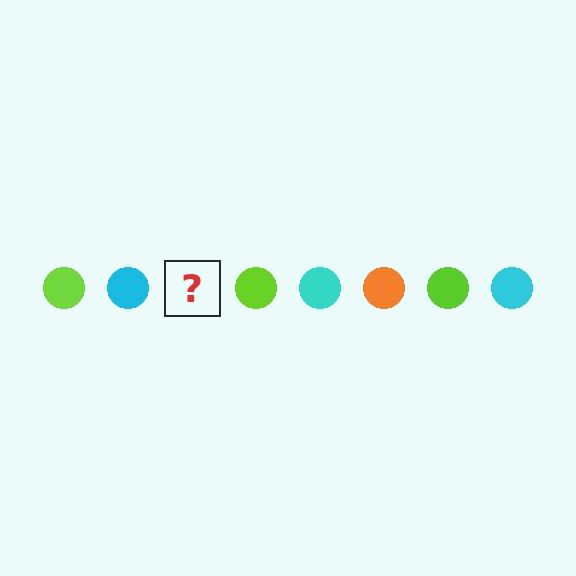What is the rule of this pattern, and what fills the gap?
The rule is that the pattern cycles through lime, cyan, orange circles. The gap should be filled with an orange circle.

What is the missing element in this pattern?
The missing element is an orange circle.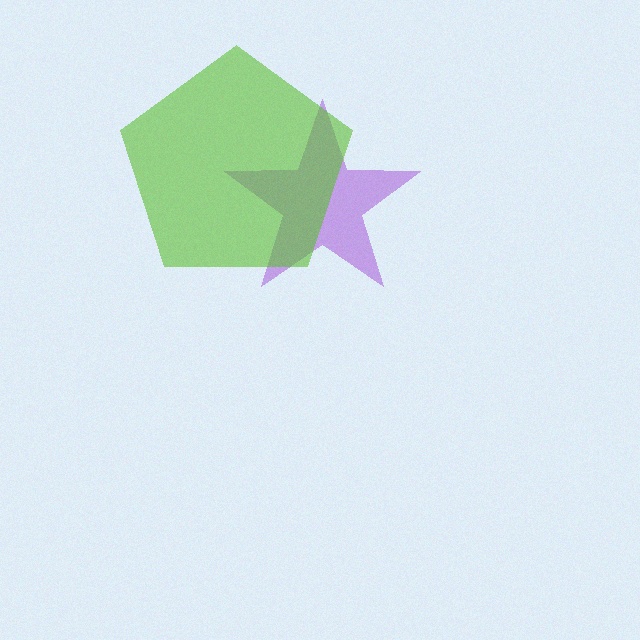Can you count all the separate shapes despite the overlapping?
Yes, there are 2 separate shapes.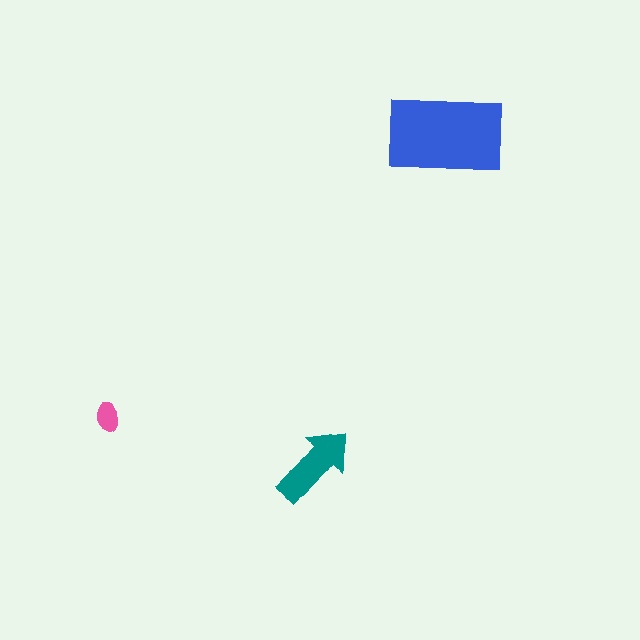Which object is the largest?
The blue rectangle.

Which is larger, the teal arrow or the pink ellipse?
The teal arrow.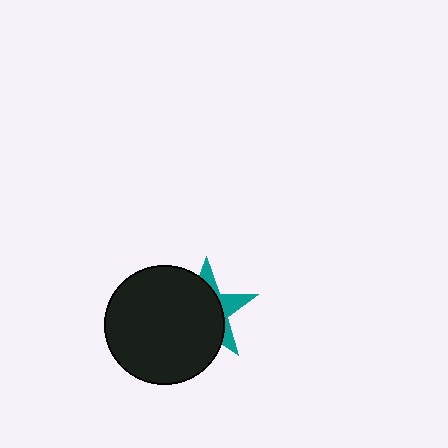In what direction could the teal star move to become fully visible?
The teal star could move right. That would shift it out from behind the black circle entirely.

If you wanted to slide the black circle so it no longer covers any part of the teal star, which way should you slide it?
Slide it left — that is the most direct way to separate the two shapes.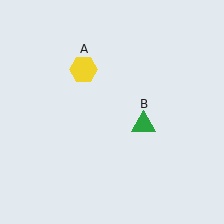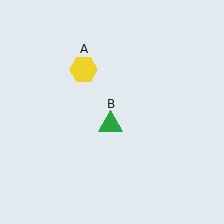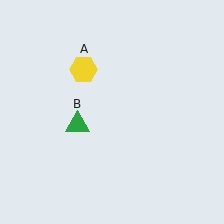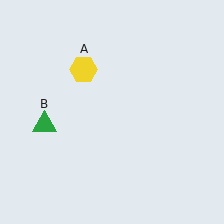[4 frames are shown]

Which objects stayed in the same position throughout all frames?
Yellow hexagon (object A) remained stationary.